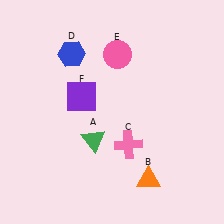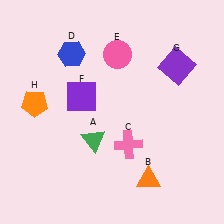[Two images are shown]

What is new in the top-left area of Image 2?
An orange pentagon (H) was added in the top-left area of Image 2.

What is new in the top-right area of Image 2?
A purple square (G) was added in the top-right area of Image 2.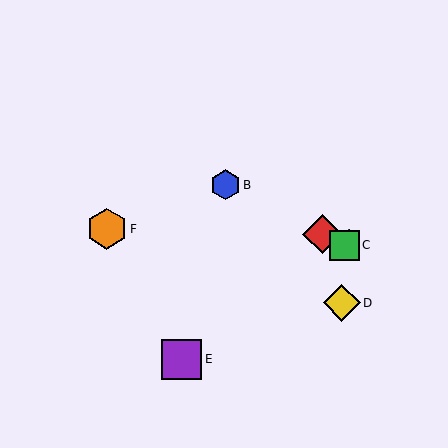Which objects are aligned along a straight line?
Objects A, B, C are aligned along a straight line.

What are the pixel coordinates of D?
Object D is at (342, 303).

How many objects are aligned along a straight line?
3 objects (A, B, C) are aligned along a straight line.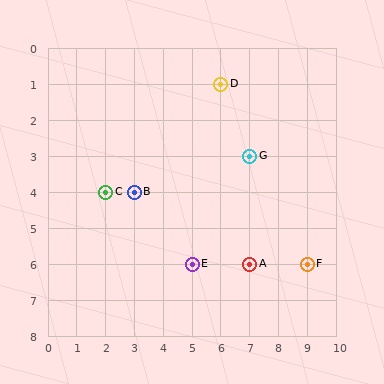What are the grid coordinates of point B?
Point B is at grid coordinates (3, 4).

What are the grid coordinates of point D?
Point D is at grid coordinates (6, 1).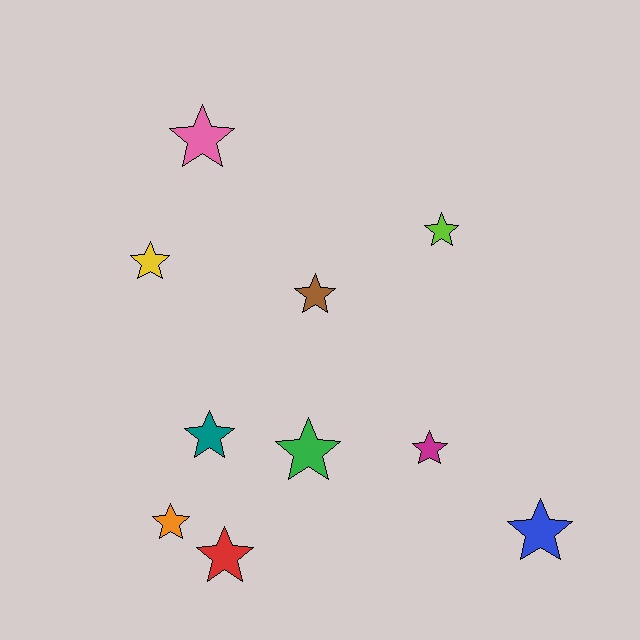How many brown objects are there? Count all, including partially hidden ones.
There is 1 brown object.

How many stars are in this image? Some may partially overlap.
There are 10 stars.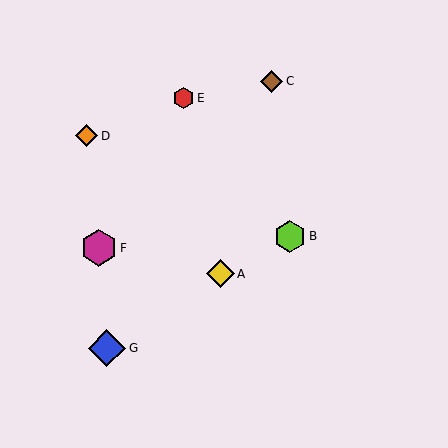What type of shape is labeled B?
Shape B is a lime hexagon.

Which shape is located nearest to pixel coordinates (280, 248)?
The lime hexagon (labeled B) at (290, 237) is nearest to that location.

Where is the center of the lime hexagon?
The center of the lime hexagon is at (290, 237).